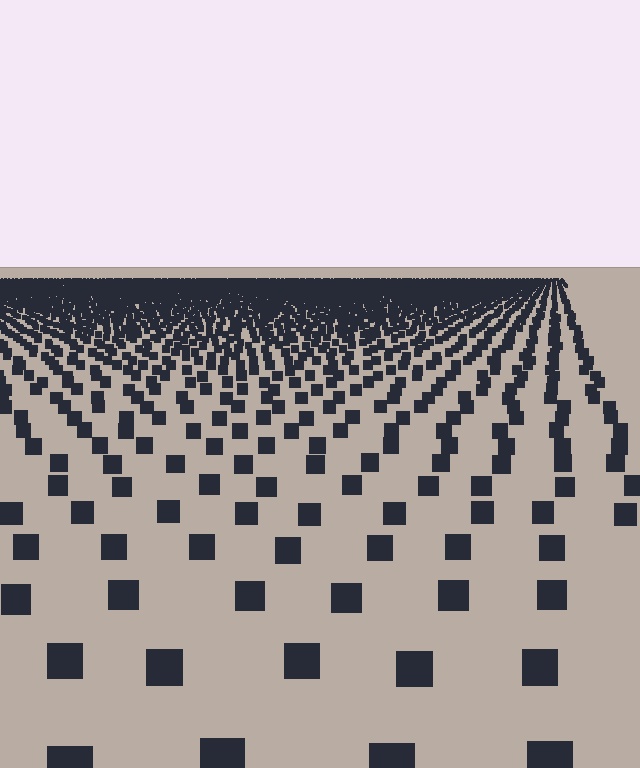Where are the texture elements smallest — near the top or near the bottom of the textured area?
Near the top.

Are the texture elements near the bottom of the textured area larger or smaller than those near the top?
Larger. Near the bottom, elements are closer to the viewer and appear at a bigger on-screen size.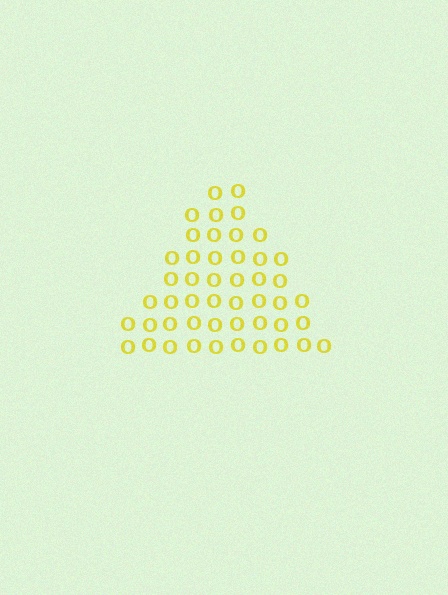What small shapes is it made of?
It is made of small letter O's.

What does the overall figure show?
The overall figure shows a triangle.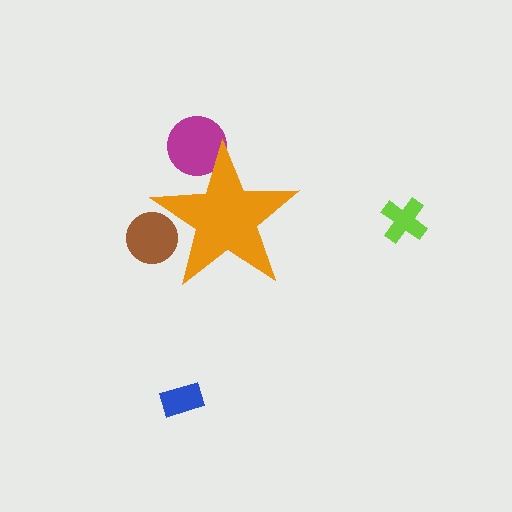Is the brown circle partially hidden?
Yes, the brown circle is partially hidden behind the orange star.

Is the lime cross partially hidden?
No, the lime cross is fully visible.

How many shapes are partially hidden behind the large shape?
2 shapes are partially hidden.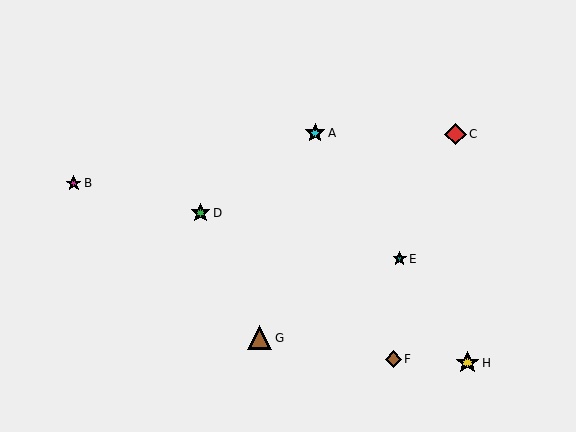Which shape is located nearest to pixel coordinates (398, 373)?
The brown diamond (labeled F) at (393, 359) is nearest to that location.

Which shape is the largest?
The brown triangle (labeled G) is the largest.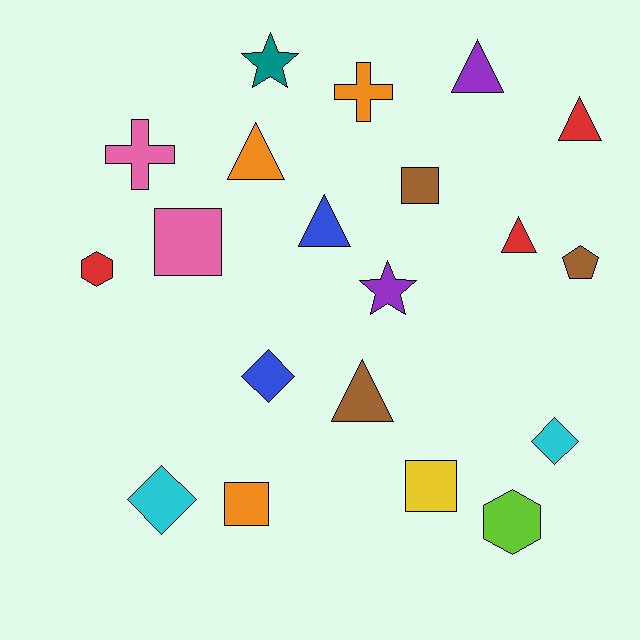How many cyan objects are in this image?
There are 2 cyan objects.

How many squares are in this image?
There are 4 squares.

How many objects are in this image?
There are 20 objects.